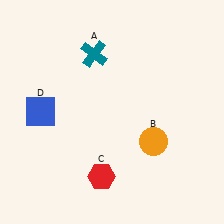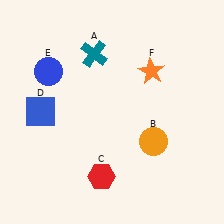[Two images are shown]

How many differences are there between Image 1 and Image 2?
There are 2 differences between the two images.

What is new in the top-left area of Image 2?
A blue circle (E) was added in the top-left area of Image 2.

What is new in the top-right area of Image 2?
An orange star (F) was added in the top-right area of Image 2.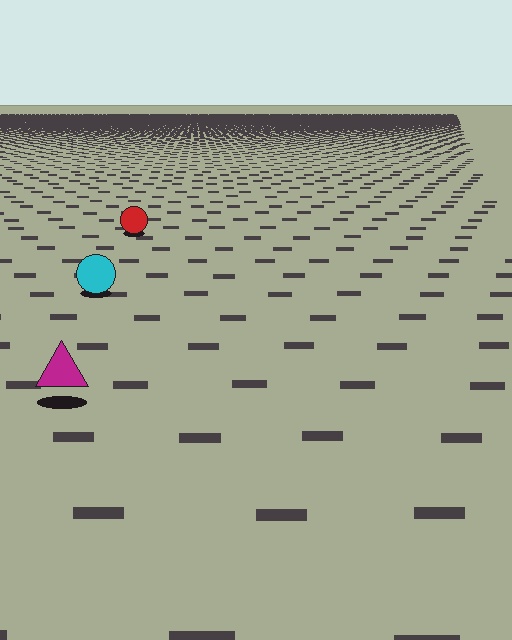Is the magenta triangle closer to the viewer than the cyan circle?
Yes. The magenta triangle is closer — you can tell from the texture gradient: the ground texture is coarser near it.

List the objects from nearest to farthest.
From nearest to farthest: the magenta triangle, the cyan circle, the red circle.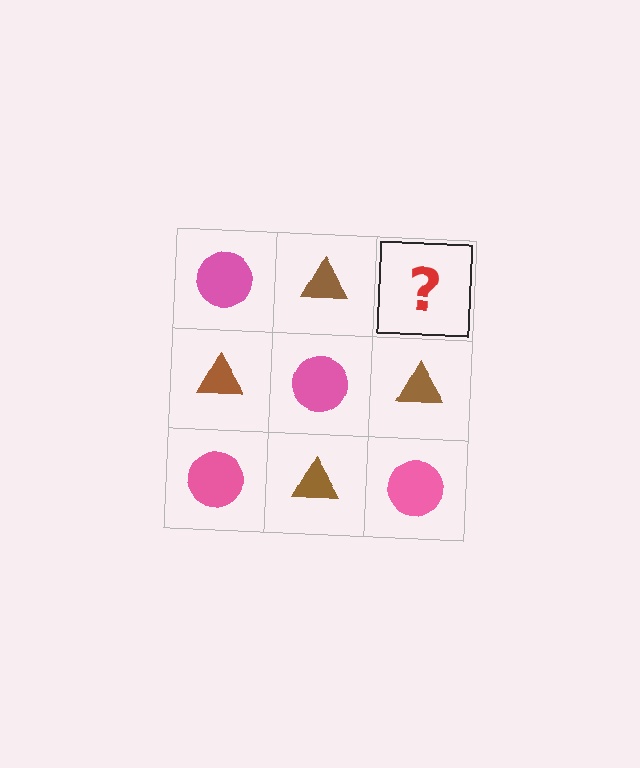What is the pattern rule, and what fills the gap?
The rule is that it alternates pink circle and brown triangle in a checkerboard pattern. The gap should be filled with a pink circle.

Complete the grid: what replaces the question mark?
The question mark should be replaced with a pink circle.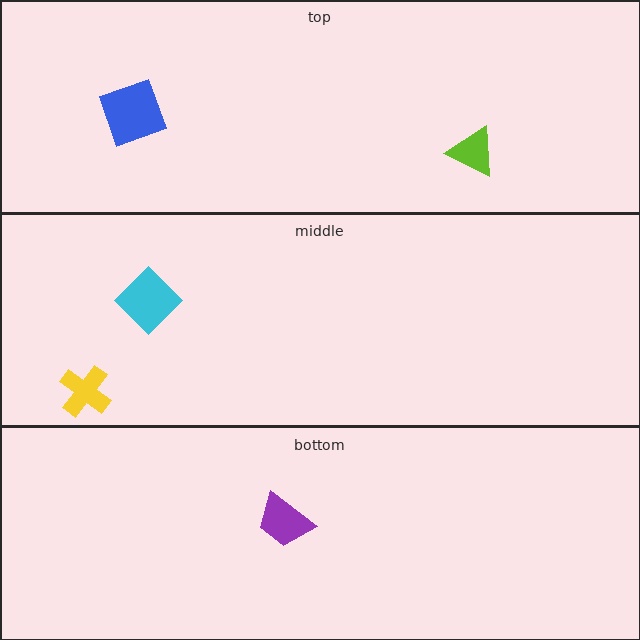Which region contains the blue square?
The top region.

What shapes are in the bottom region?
The purple trapezoid.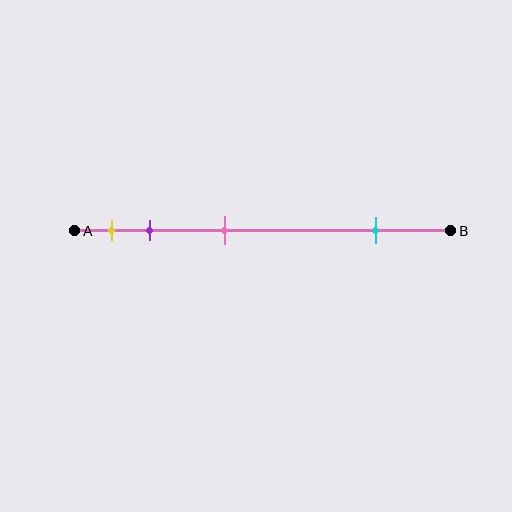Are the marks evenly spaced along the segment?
No, the marks are not evenly spaced.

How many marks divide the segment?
There are 4 marks dividing the segment.